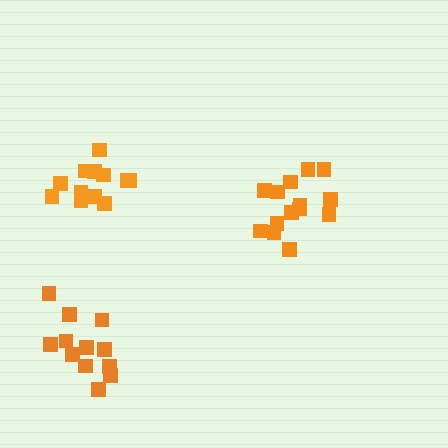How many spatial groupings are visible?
There are 3 spatial groupings.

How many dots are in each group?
Group 1: 12 dots, Group 2: 12 dots, Group 3: 14 dots (38 total).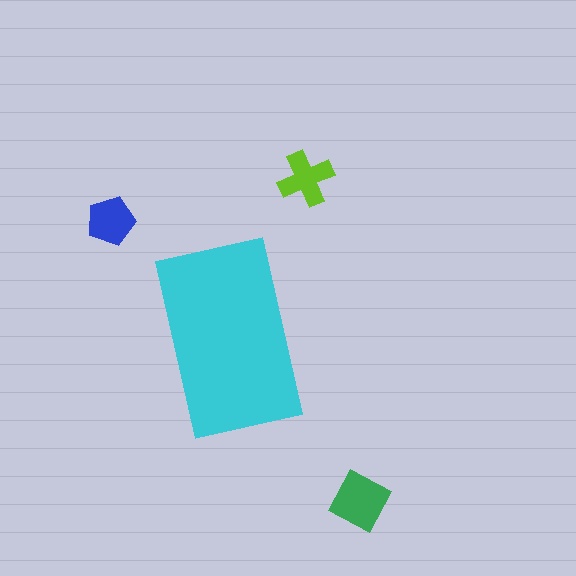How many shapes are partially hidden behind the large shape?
0 shapes are partially hidden.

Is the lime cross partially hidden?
No, the lime cross is fully visible.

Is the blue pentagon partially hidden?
No, the blue pentagon is fully visible.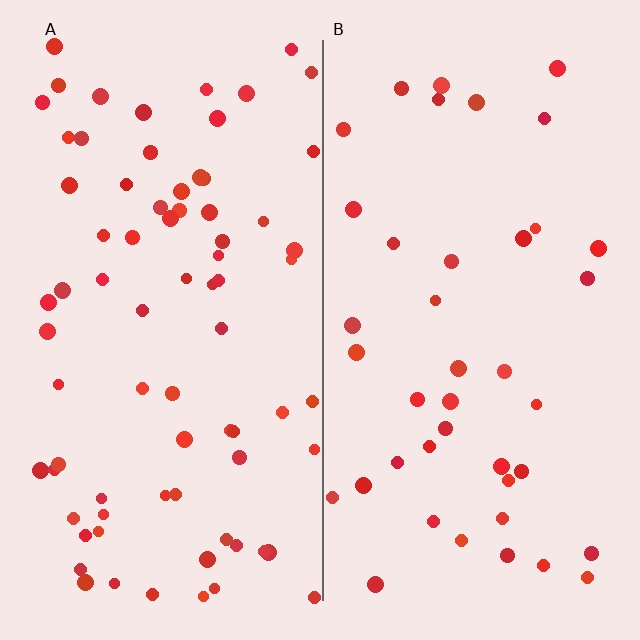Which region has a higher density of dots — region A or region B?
A (the left).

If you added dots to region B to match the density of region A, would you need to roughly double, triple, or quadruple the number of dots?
Approximately double.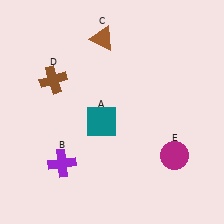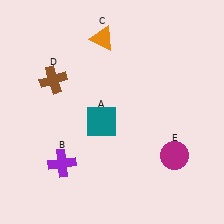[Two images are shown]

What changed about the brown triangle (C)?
In Image 1, C is brown. In Image 2, it changed to orange.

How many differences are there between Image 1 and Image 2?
There is 1 difference between the two images.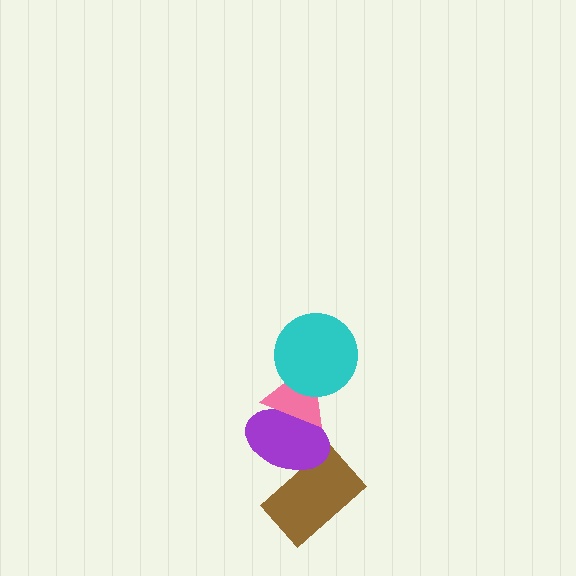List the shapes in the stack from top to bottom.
From top to bottom: the cyan circle, the pink triangle, the purple ellipse, the brown rectangle.